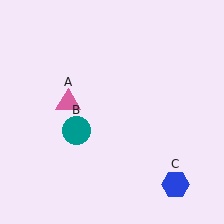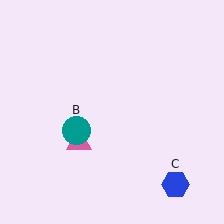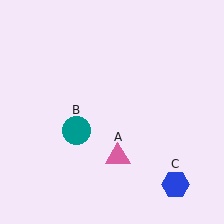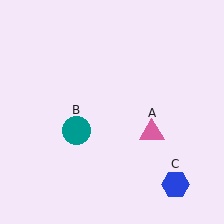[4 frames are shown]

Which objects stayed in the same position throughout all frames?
Teal circle (object B) and blue hexagon (object C) remained stationary.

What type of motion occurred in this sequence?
The pink triangle (object A) rotated counterclockwise around the center of the scene.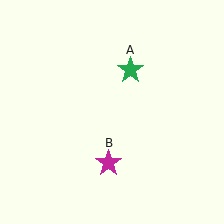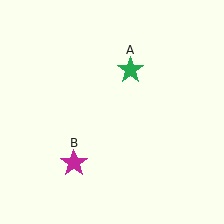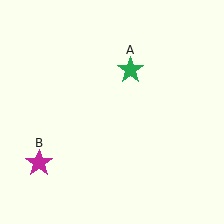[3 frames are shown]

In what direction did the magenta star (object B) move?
The magenta star (object B) moved left.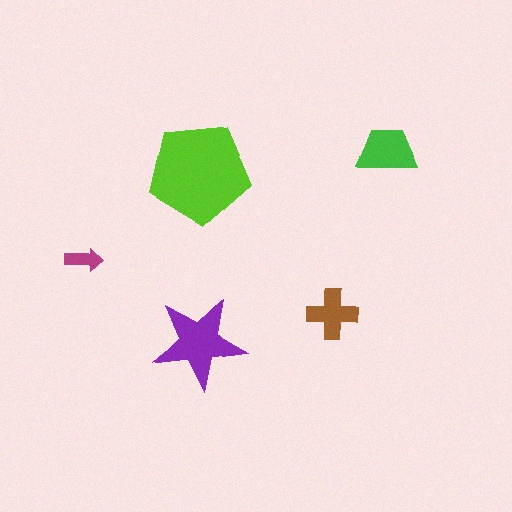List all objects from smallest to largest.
The magenta arrow, the brown cross, the green trapezoid, the purple star, the lime pentagon.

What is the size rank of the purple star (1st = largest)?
2nd.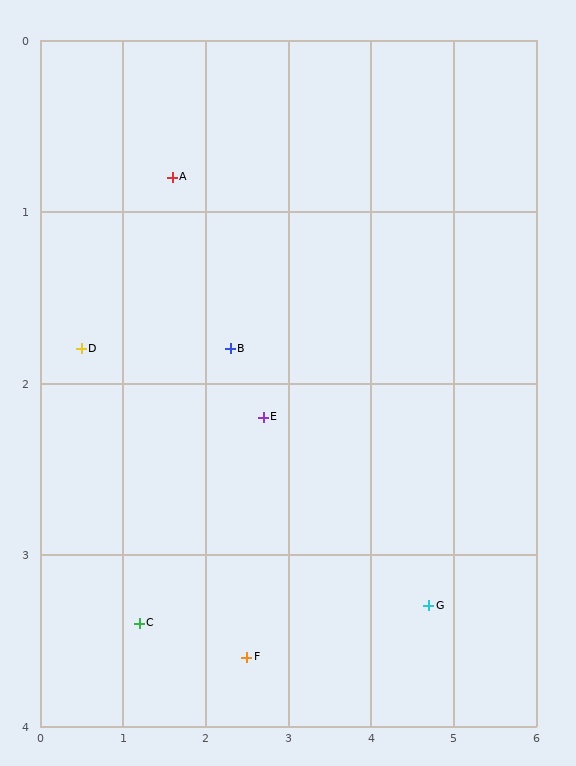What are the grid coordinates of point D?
Point D is at approximately (0.5, 1.8).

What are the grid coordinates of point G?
Point G is at approximately (4.7, 3.3).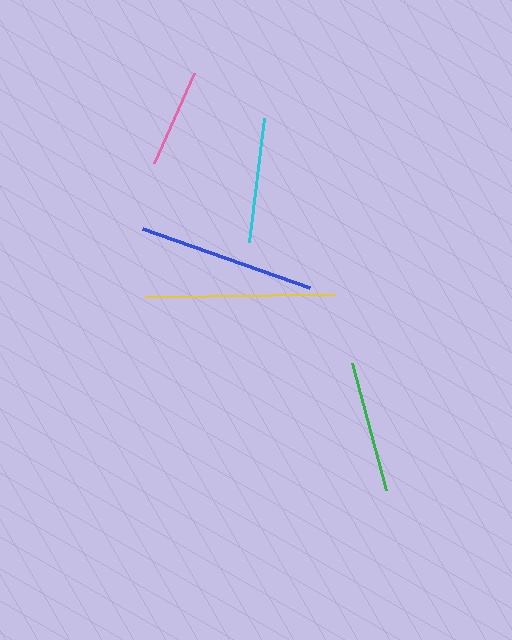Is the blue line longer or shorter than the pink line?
The blue line is longer than the pink line.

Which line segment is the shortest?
The pink line is the shortest at approximately 99 pixels.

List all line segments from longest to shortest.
From longest to shortest: yellow, blue, green, cyan, pink.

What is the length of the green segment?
The green segment is approximately 132 pixels long.